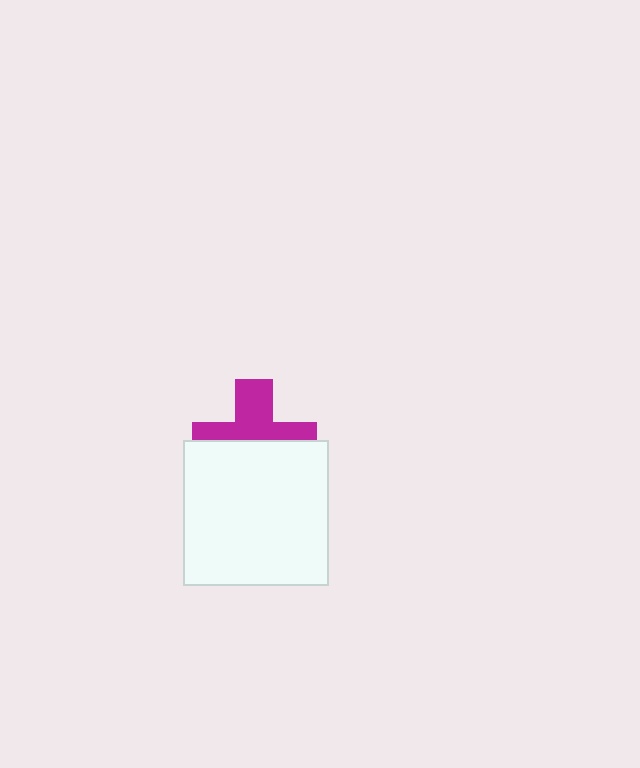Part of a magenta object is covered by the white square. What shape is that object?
It is a cross.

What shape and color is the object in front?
The object in front is a white square.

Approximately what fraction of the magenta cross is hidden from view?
Roughly 52% of the magenta cross is hidden behind the white square.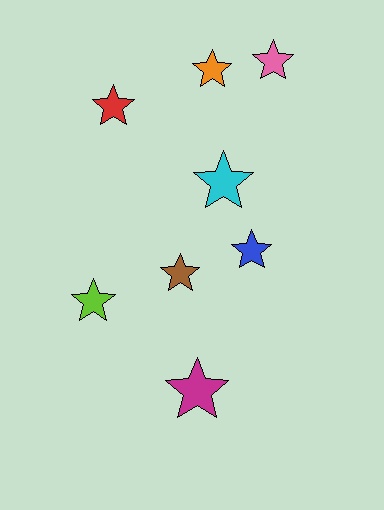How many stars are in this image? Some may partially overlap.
There are 8 stars.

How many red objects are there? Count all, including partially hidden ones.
There is 1 red object.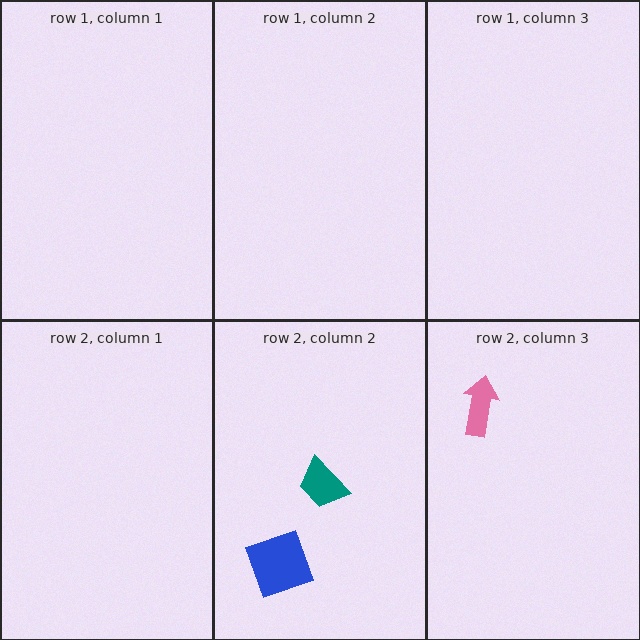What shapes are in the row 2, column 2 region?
The teal trapezoid, the blue square.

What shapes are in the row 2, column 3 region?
The pink arrow.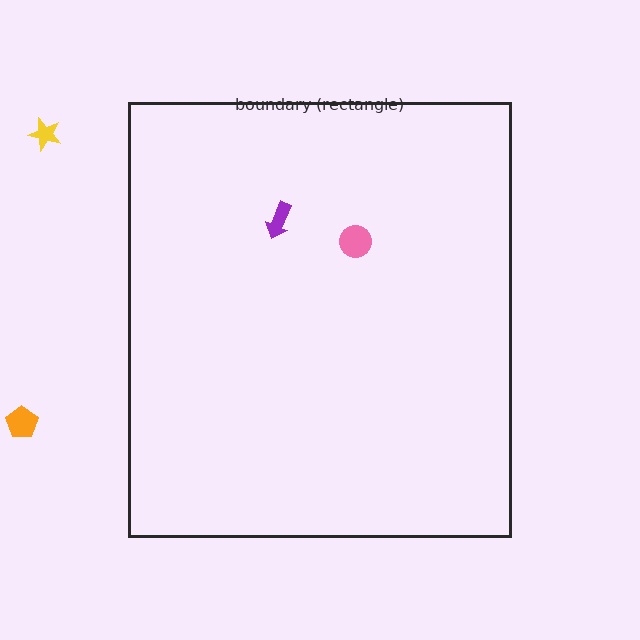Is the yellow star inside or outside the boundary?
Outside.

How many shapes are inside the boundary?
2 inside, 2 outside.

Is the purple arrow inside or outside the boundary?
Inside.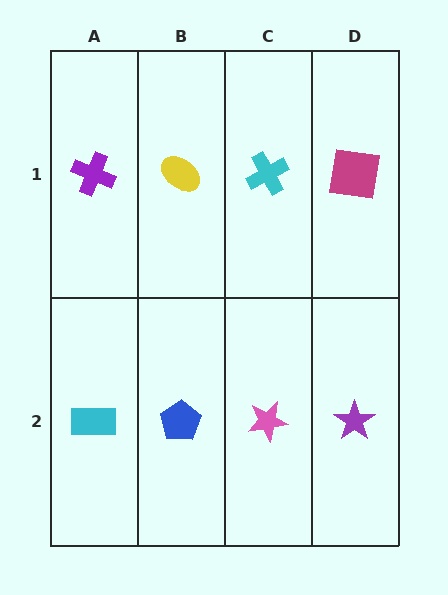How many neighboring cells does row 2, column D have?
2.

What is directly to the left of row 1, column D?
A cyan cross.